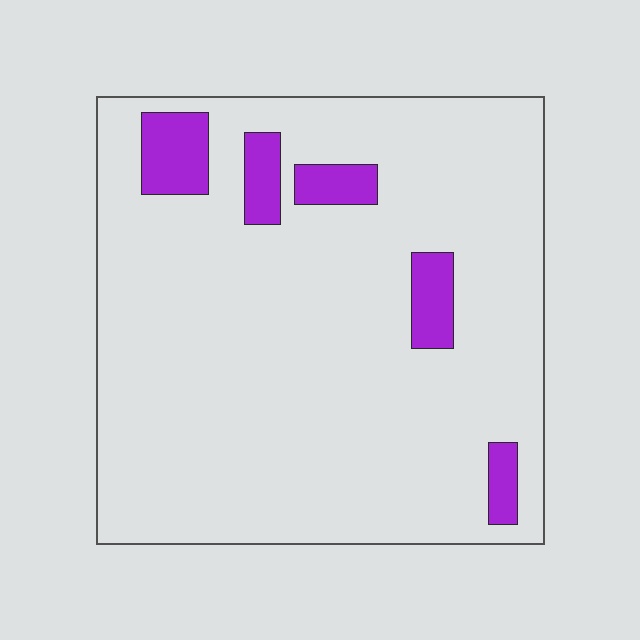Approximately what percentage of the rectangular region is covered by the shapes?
Approximately 10%.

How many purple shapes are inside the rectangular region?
5.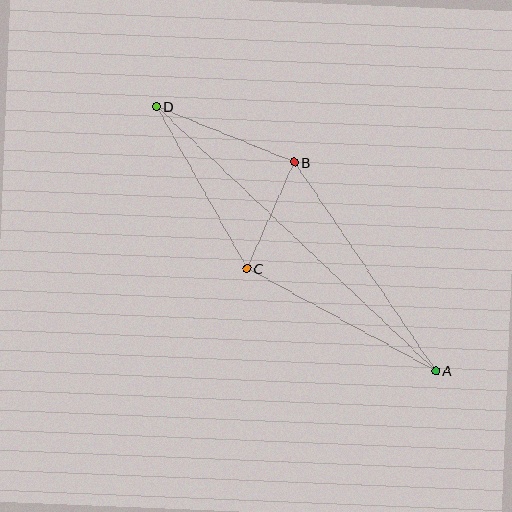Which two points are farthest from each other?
Points A and D are farthest from each other.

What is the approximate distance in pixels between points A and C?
The distance between A and C is approximately 215 pixels.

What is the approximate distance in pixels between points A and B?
The distance between A and B is approximately 252 pixels.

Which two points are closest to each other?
Points B and C are closest to each other.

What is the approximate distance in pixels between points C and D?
The distance between C and D is approximately 185 pixels.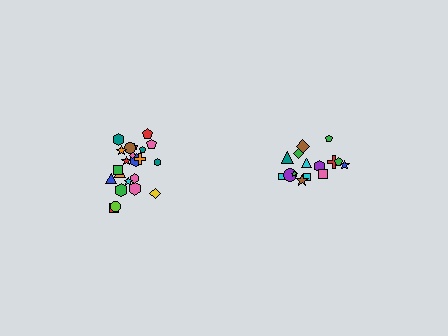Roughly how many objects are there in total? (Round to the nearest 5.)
Roughly 35 objects in total.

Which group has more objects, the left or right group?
The left group.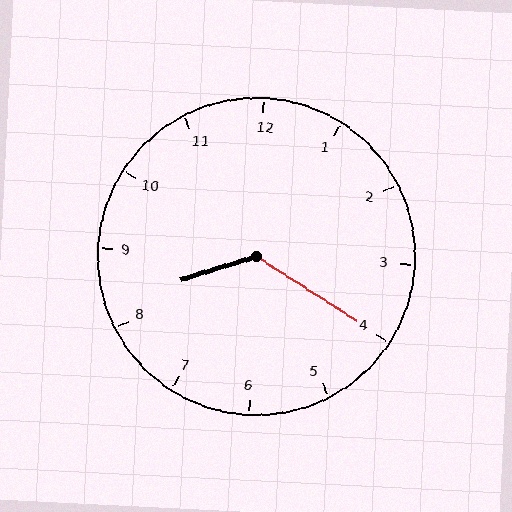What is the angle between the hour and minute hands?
Approximately 130 degrees.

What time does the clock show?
8:20.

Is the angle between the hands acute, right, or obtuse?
It is obtuse.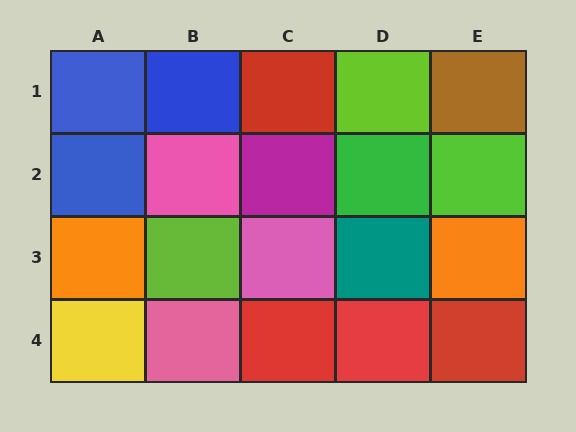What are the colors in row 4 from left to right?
Yellow, pink, red, red, red.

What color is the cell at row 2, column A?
Blue.